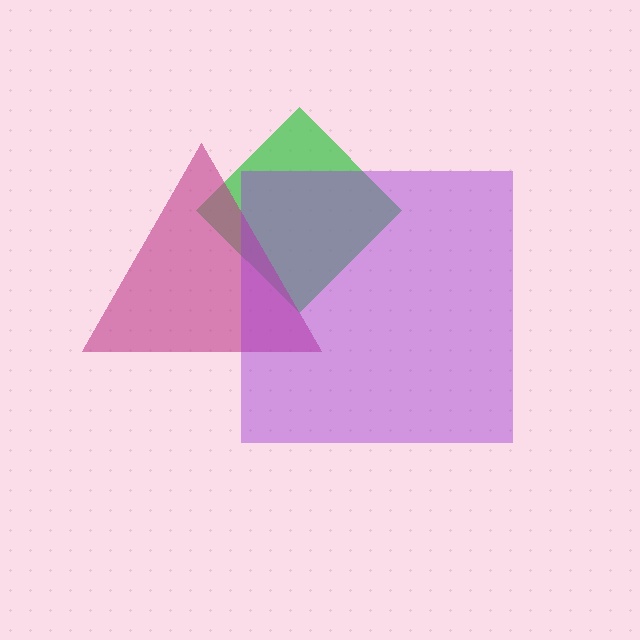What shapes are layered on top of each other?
The layered shapes are: a green diamond, a magenta triangle, a purple square.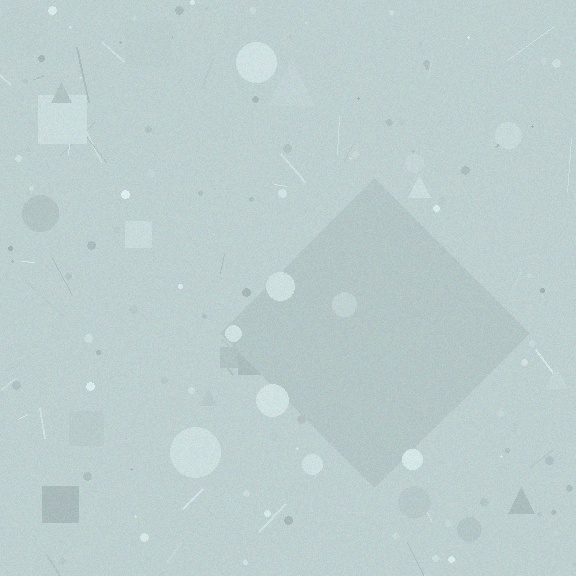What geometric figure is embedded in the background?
A diamond is embedded in the background.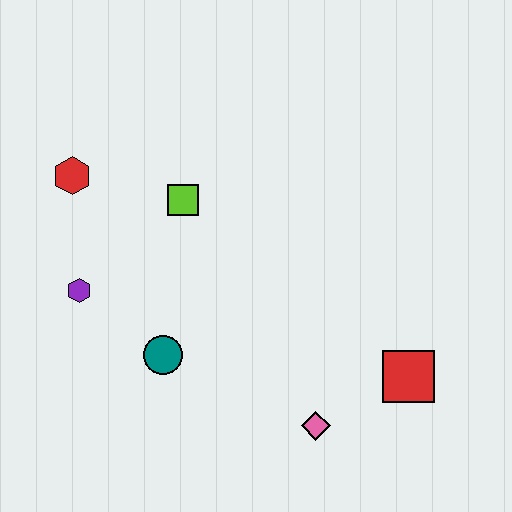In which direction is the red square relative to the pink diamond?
The red square is to the right of the pink diamond.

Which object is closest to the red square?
The pink diamond is closest to the red square.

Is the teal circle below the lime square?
Yes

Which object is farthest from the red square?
The red hexagon is farthest from the red square.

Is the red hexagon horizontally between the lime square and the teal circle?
No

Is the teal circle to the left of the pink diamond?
Yes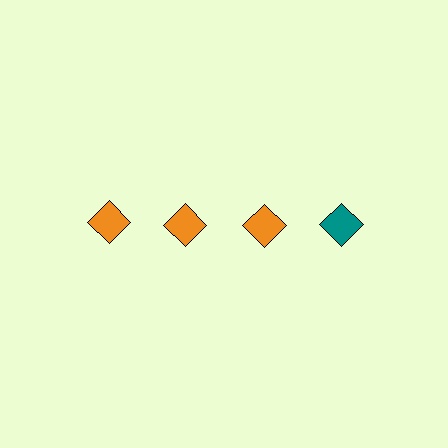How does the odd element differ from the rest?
It has a different color: teal instead of orange.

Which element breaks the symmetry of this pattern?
The teal diamond in the top row, second from right column breaks the symmetry. All other shapes are orange diamonds.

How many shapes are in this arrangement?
There are 4 shapes arranged in a grid pattern.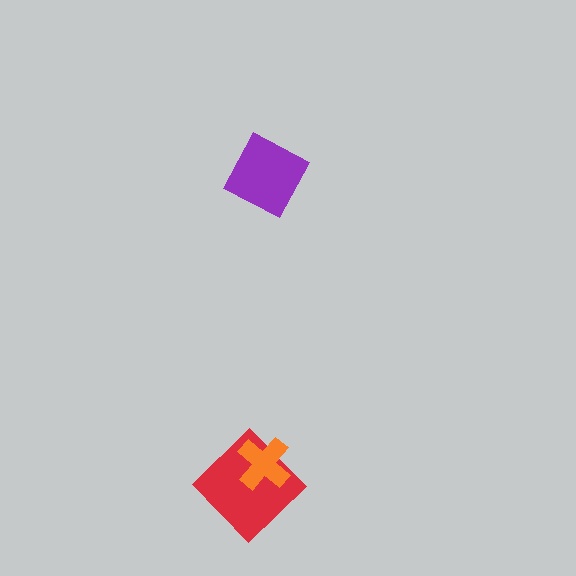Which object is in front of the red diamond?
The orange cross is in front of the red diamond.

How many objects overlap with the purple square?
0 objects overlap with the purple square.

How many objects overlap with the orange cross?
1 object overlaps with the orange cross.